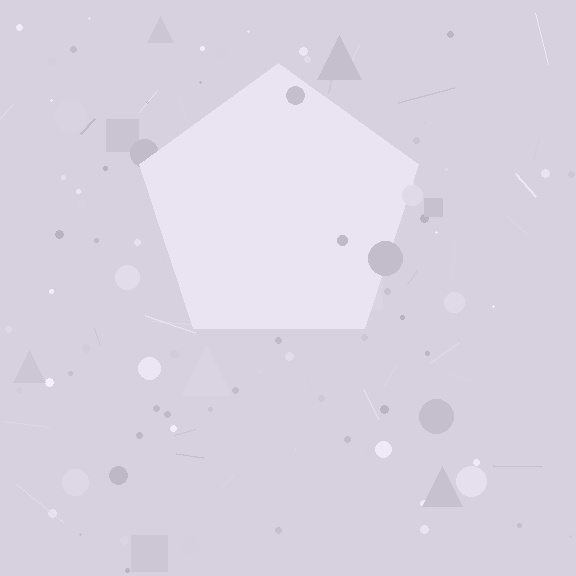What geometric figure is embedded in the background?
A pentagon is embedded in the background.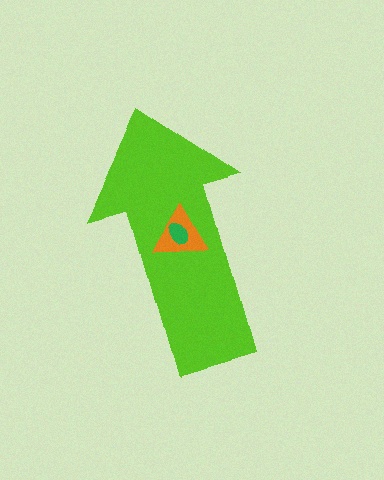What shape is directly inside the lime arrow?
The orange triangle.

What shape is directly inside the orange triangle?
The green ellipse.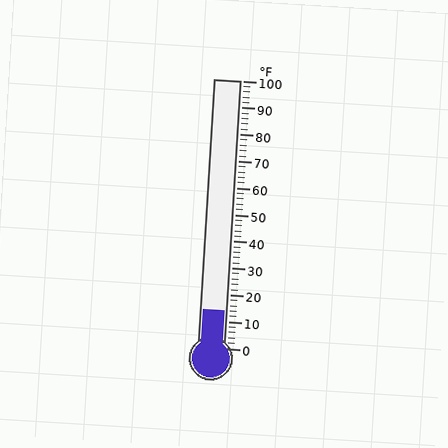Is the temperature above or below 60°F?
The temperature is below 60°F.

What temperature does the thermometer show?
The thermometer shows approximately 14°F.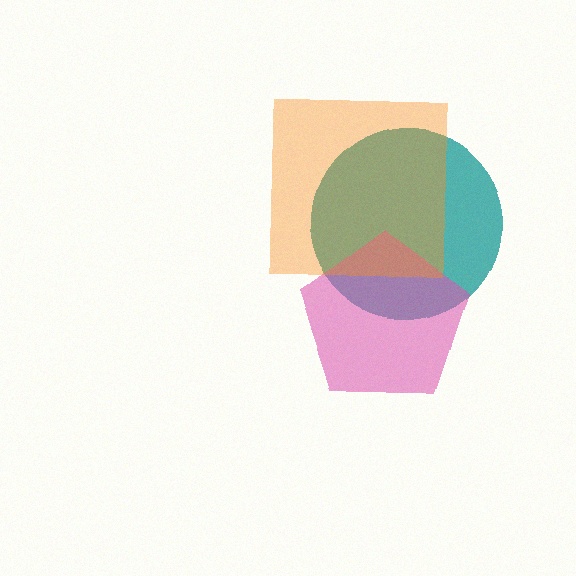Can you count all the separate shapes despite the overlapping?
Yes, there are 3 separate shapes.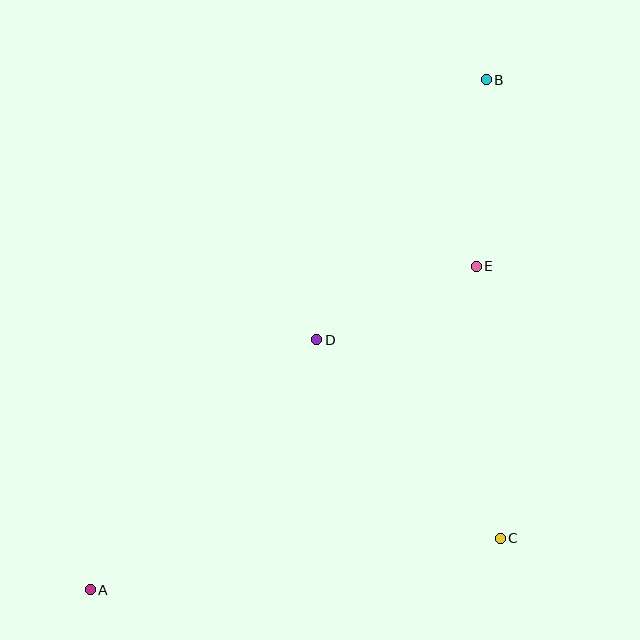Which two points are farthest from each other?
Points A and B are farthest from each other.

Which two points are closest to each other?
Points D and E are closest to each other.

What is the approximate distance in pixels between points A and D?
The distance between A and D is approximately 337 pixels.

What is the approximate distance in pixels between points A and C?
The distance between A and C is approximately 413 pixels.